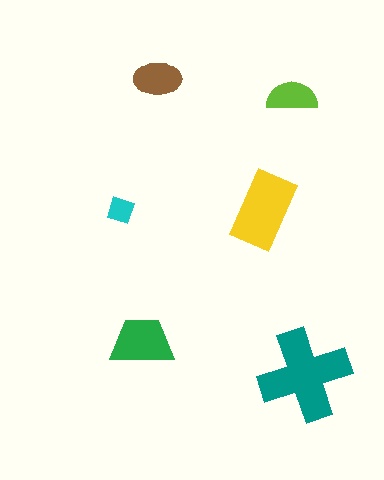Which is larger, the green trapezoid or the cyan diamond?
The green trapezoid.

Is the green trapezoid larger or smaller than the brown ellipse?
Larger.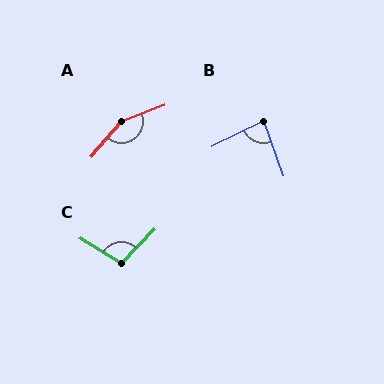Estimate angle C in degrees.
Approximately 102 degrees.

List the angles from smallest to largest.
B (83°), C (102°), A (151°).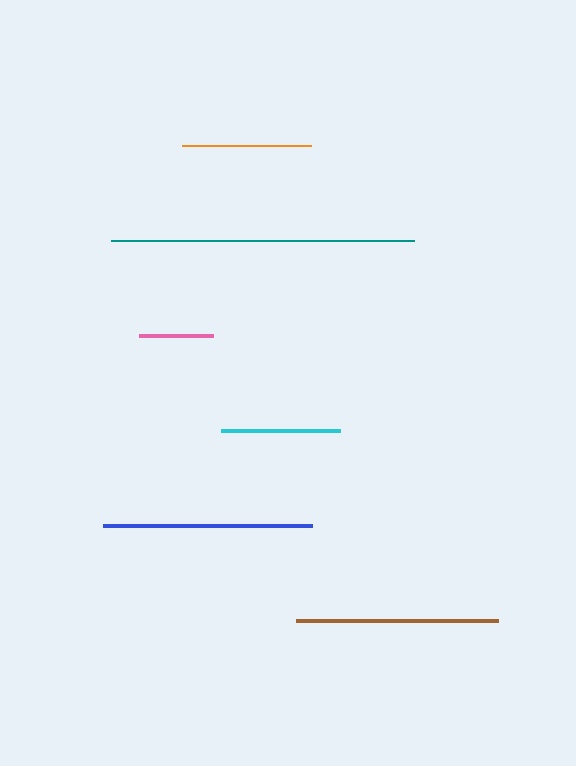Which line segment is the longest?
The teal line is the longest at approximately 303 pixels.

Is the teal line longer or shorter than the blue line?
The teal line is longer than the blue line.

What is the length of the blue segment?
The blue segment is approximately 209 pixels long.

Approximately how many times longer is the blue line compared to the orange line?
The blue line is approximately 1.6 times the length of the orange line.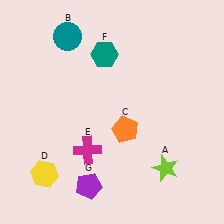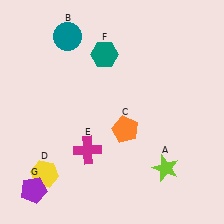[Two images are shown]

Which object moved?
The purple pentagon (G) moved left.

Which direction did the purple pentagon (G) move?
The purple pentagon (G) moved left.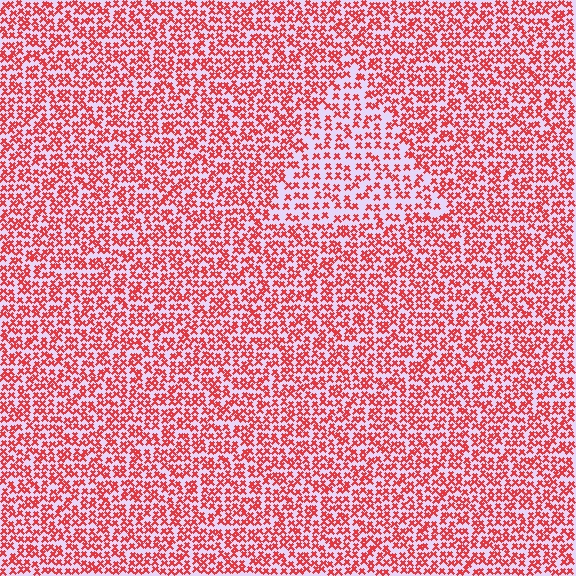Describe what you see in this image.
The image contains small red elements arranged at two different densities. A triangle-shaped region is visible where the elements are less densely packed than the surrounding area.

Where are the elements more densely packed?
The elements are more densely packed outside the triangle boundary.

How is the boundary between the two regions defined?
The boundary is defined by a change in element density (approximately 1.6x ratio). All elements are the same color, size, and shape.